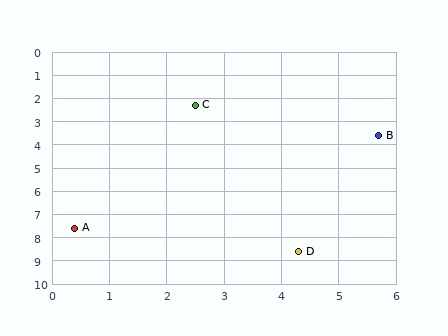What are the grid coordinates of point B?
Point B is at approximately (5.7, 3.6).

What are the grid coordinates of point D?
Point D is at approximately (4.3, 8.6).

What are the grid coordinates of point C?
Point C is at approximately (2.5, 2.3).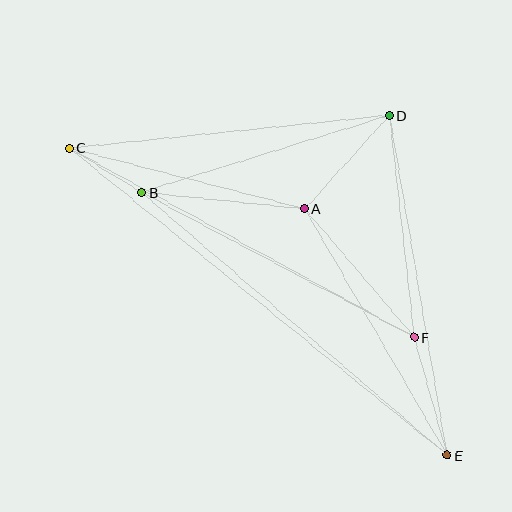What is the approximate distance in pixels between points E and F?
The distance between E and F is approximately 122 pixels.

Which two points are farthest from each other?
Points C and E are farthest from each other.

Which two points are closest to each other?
Points B and C are closest to each other.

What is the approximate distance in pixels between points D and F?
The distance between D and F is approximately 223 pixels.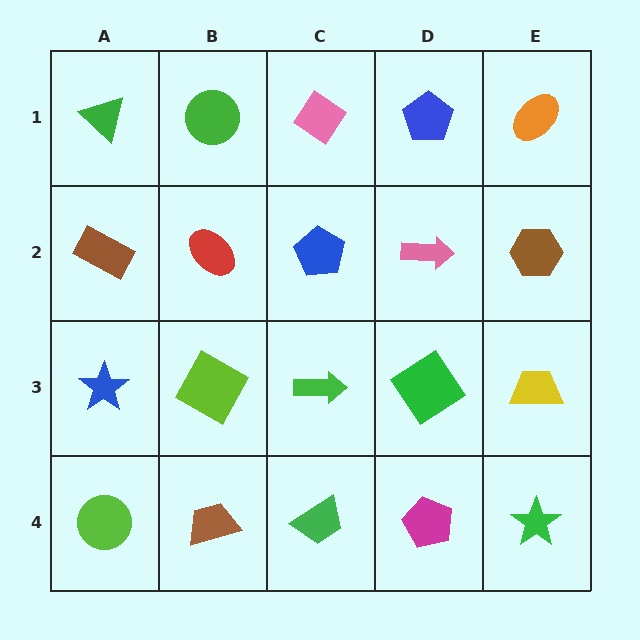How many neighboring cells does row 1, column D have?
3.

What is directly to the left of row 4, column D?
A green trapezoid.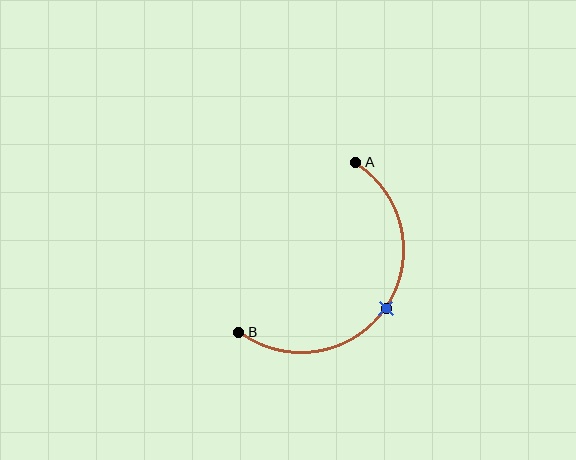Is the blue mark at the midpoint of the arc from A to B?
Yes. The blue mark lies on the arc at equal arc-length from both A and B — it is the arc midpoint.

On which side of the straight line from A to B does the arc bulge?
The arc bulges below and to the right of the straight line connecting A and B.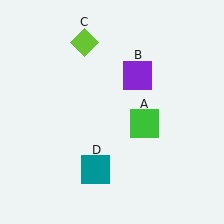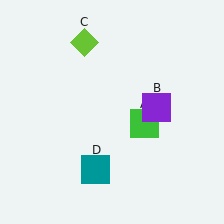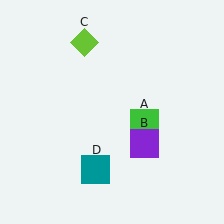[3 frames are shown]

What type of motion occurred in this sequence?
The purple square (object B) rotated clockwise around the center of the scene.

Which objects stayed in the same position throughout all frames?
Green square (object A) and lime diamond (object C) and teal square (object D) remained stationary.